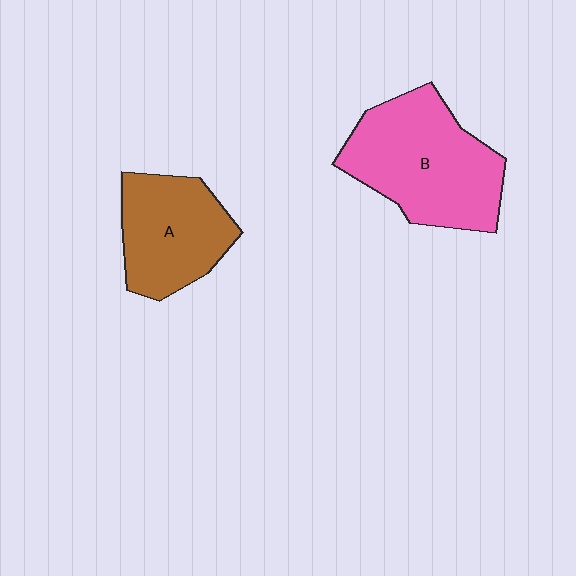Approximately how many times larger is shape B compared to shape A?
Approximately 1.4 times.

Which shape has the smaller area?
Shape A (brown).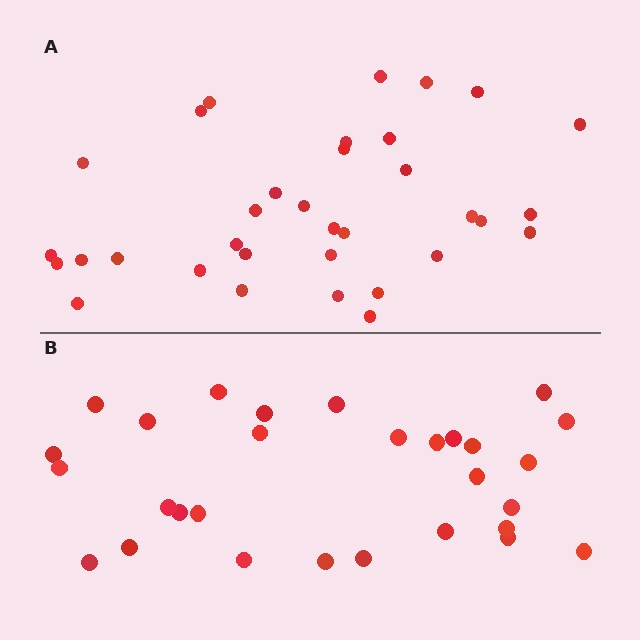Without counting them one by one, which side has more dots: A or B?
Region A (the top region) has more dots.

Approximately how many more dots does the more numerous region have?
Region A has about 5 more dots than region B.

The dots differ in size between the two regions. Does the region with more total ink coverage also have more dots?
No. Region B has more total ink coverage because its dots are larger, but region A actually contains more individual dots. Total area can be misleading — the number of items is what matters here.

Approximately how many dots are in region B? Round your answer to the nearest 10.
About 30 dots. (The exact count is 29, which rounds to 30.)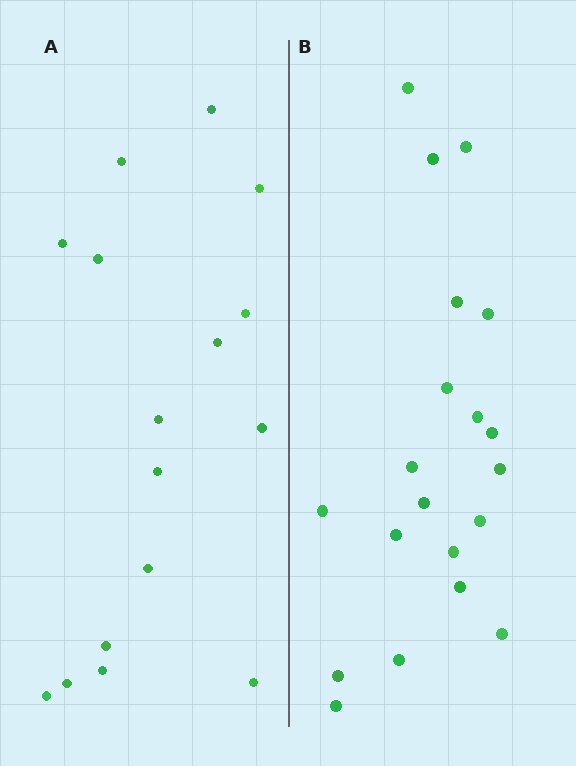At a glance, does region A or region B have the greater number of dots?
Region B (the right region) has more dots.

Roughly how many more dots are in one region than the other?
Region B has about 4 more dots than region A.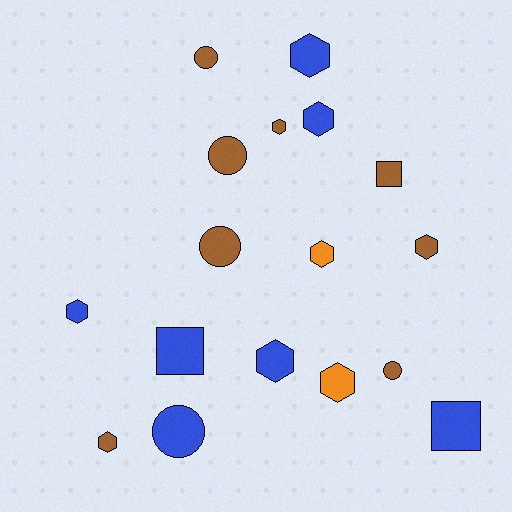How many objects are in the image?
There are 17 objects.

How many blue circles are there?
There is 1 blue circle.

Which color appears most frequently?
Brown, with 8 objects.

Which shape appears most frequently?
Hexagon, with 9 objects.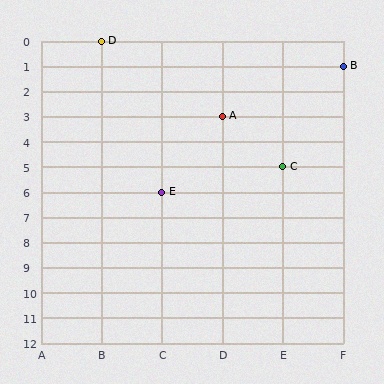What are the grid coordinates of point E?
Point E is at grid coordinates (C, 6).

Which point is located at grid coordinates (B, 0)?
Point D is at (B, 0).